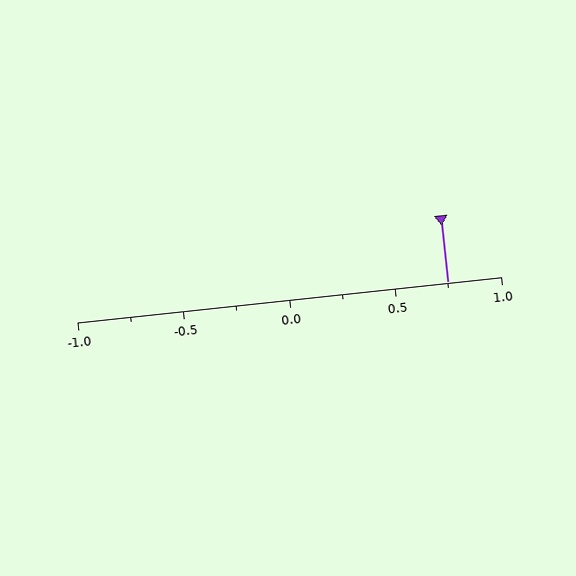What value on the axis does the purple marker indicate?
The marker indicates approximately 0.75.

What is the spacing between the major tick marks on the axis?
The major ticks are spaced 0.5 apart.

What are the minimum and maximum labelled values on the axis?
The axis runs from -1.0 to 1.0.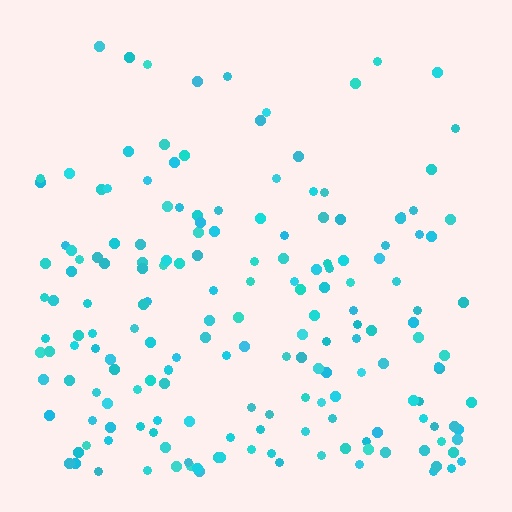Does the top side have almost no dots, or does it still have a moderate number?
Still a moderate number, just noticeably fewer than the bottom.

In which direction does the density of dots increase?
From top to bottom, with the bottom side densest.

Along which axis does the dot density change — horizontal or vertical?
Vertical.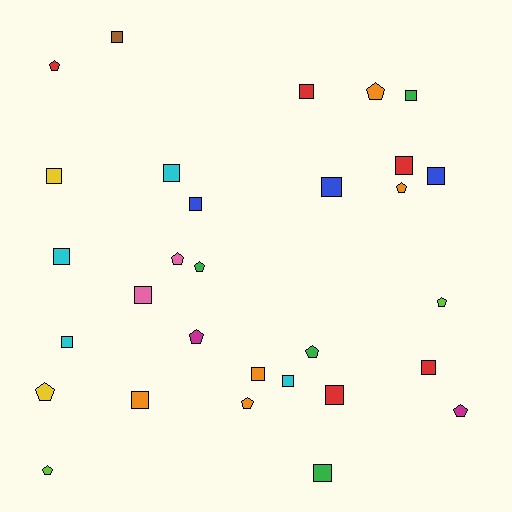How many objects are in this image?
There are 30 objects.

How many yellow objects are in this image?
There are 2 yellow objects.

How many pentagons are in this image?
There are 12 pentagons.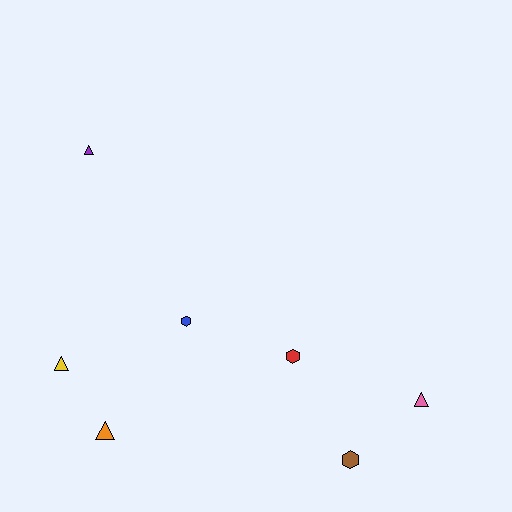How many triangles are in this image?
There are 4 triangles.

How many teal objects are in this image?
There are no teal objects.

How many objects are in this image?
There are 7 objects.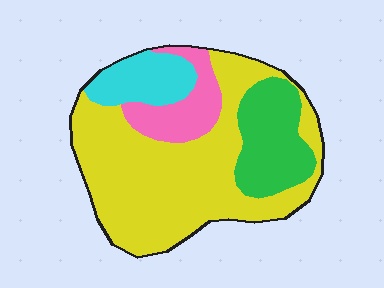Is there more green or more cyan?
Green.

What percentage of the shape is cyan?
Cyan takes up less than a quarter of the shape.